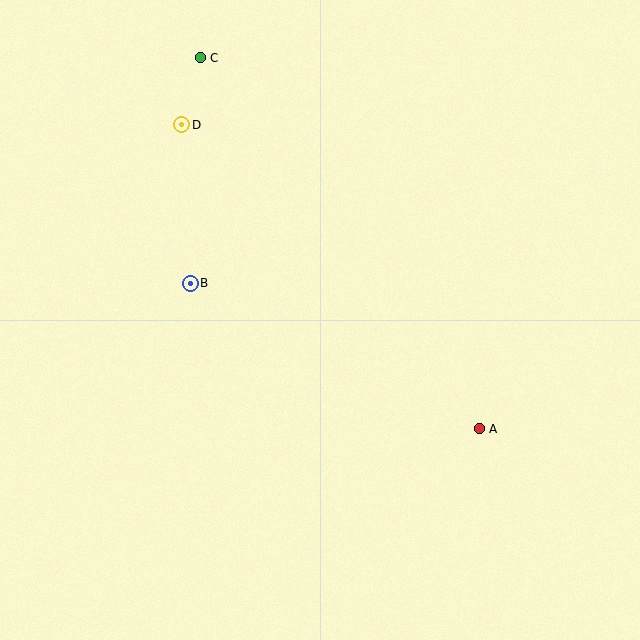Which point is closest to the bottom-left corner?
Point B is closest to the bottom-left corner.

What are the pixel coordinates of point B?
Point B is at (190, 284).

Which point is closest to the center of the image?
Point B at (190, 284) is closest to the center.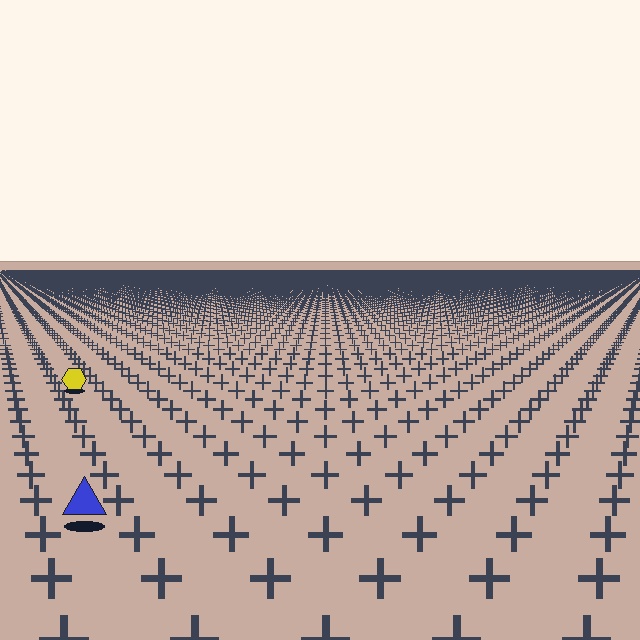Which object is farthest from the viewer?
The yellow hexagon is farthest from the viewer. It appears smaller and the ground texture around it is denser.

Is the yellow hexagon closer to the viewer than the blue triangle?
No. The blue triangle is closer — you can tell from the texture gradient: the ground texture is coarser near it.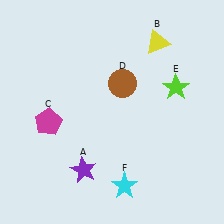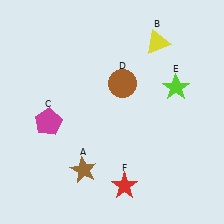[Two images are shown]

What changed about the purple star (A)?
In Image 1, A is purple. In Image 2, it changed to brown.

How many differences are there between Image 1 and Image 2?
There are 2 differences between the two images.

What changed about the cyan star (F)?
In Image 1, F is cyan. In Image 2, it changed to red.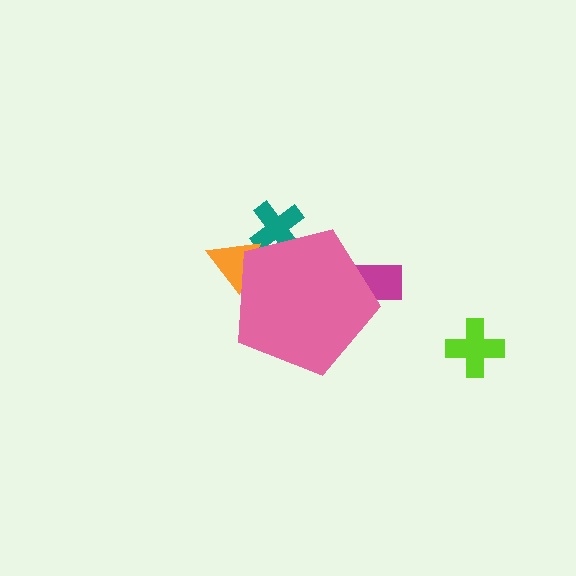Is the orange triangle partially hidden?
Yes, the orange triangle is partially hidden behind the pink pentagon.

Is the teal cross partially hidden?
Yes, the teal cross is partially hidden behind the pink pentagon.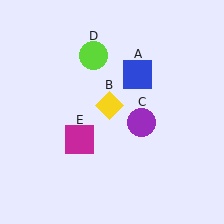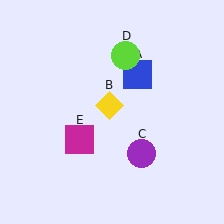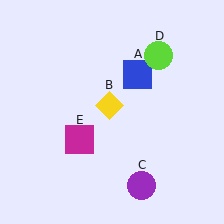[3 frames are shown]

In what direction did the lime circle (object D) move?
The lime circle (object D) moved right.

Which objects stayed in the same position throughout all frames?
Blue square (object A) and yellow diamond (object B) and magenta square (object E) remained stationary.